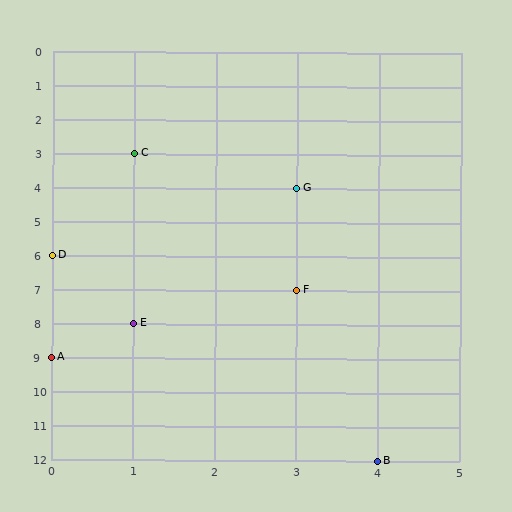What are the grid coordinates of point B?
Point B is at grid coordinates (4, 12).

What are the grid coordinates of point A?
Point A is at grid coordinates (0, 9).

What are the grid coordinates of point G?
Point G is at grid coordinates (3, 4).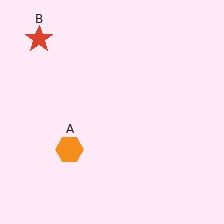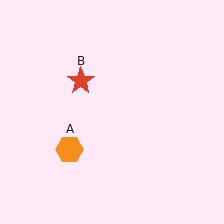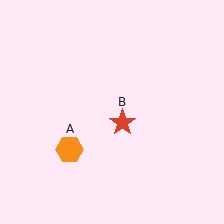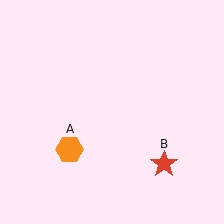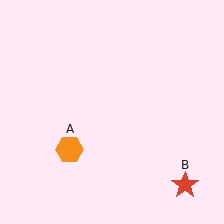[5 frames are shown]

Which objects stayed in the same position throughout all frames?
Orange hexagon (object A) remained stationary.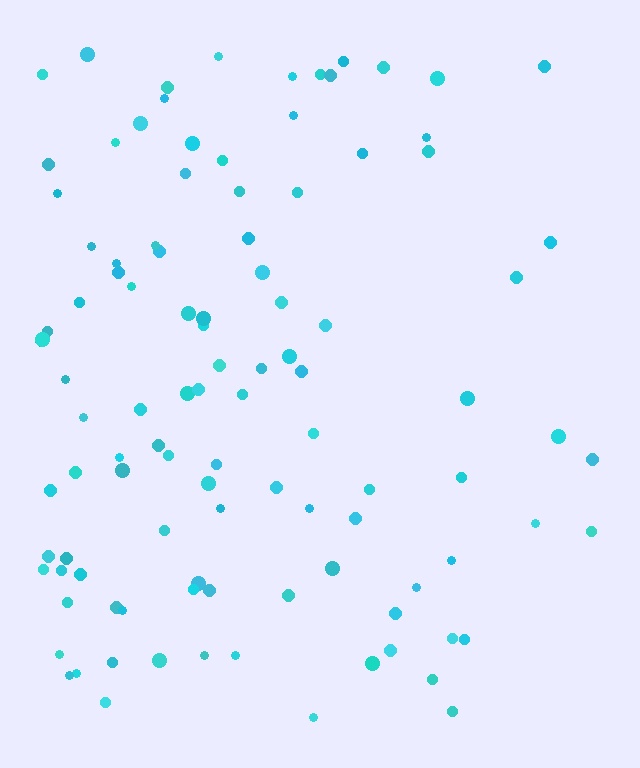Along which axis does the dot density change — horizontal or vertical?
Horizontal.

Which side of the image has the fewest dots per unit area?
The right.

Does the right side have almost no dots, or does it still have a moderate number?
Still a moderate number, just noticeably fewer than the left.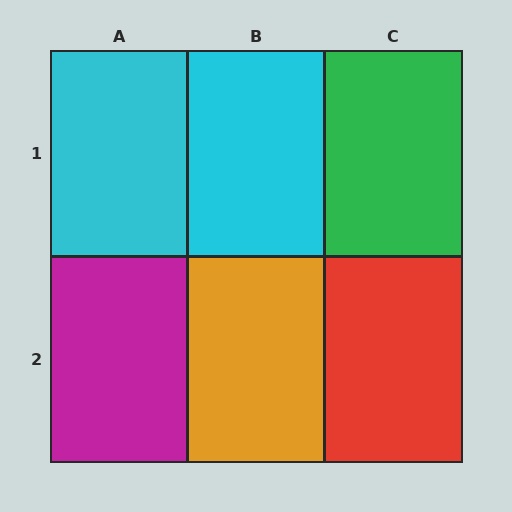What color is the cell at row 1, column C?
Green.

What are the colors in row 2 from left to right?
Magenta, orange, red.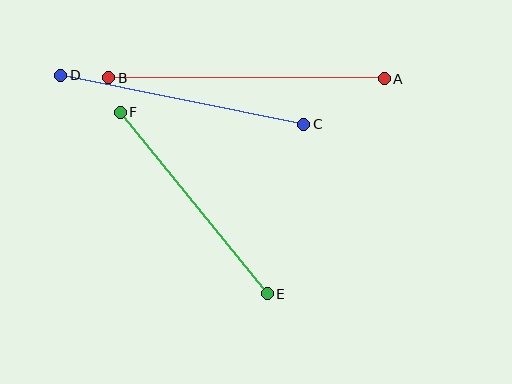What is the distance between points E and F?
The distance is approximately 234 pixels.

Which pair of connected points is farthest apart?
Points A and B are farthest apart.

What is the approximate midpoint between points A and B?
The midpoint is at approximately (247, 78) pixels.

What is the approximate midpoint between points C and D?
The midpoint is at approximately (182, 100) pixels.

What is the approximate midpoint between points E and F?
The midpoint is at approximately (194, 203) pixels.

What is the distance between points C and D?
The distance is approximately 248 pixels.